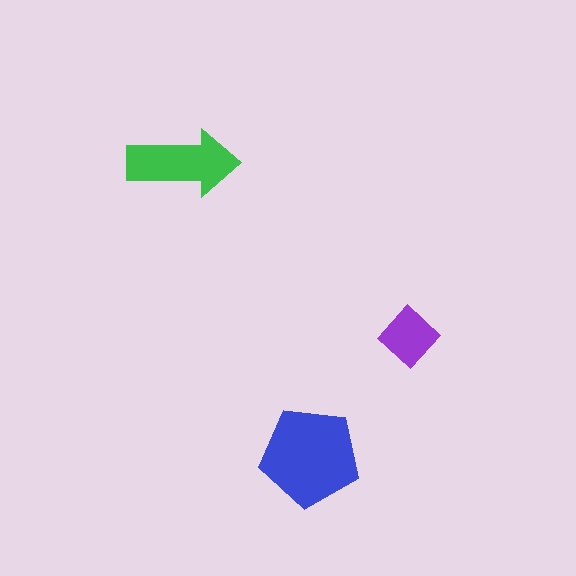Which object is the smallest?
The purple diamond.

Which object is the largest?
The blue pentagon.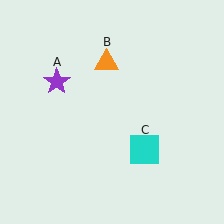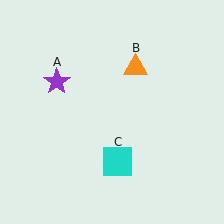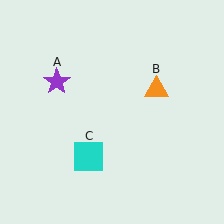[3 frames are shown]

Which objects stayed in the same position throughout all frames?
Purple star (object A) remained stationary.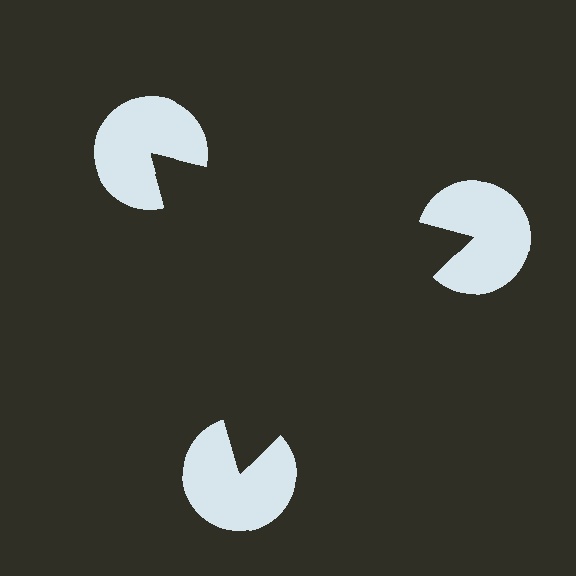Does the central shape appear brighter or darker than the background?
It typically appears slightly darker than the background, even though no actual brightness change is drawn.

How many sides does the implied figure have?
3 sides.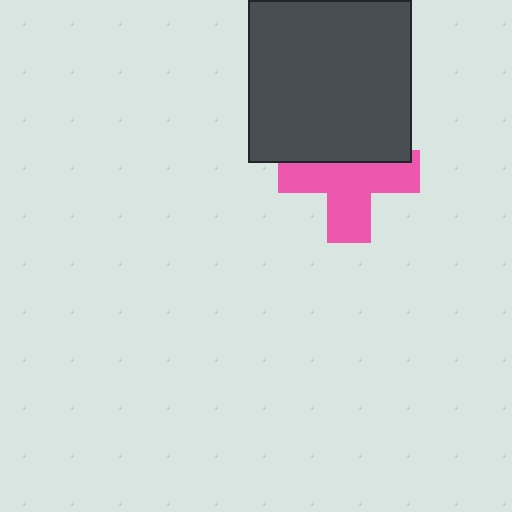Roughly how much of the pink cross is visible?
About half of it is visible (roughly 62%).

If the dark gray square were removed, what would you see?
You would see the complete pink cross.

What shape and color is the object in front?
The object in front is a dark gray square.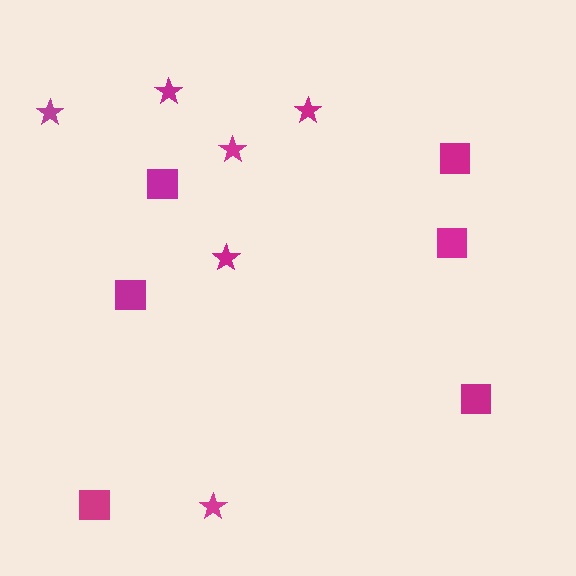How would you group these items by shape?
There are 2 groups: one group of squares (6) and one group of stars (6).